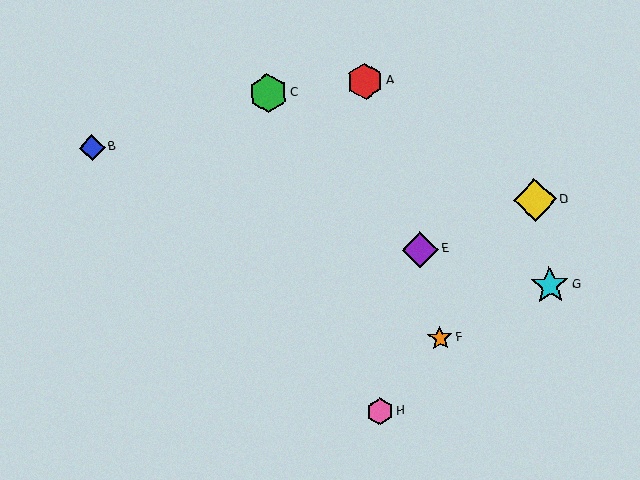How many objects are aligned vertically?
2 objects (A, H) are aligned vertically.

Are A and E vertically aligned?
No, A is at x≈365 and E is at x≈420.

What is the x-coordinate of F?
Object F is at x≈440.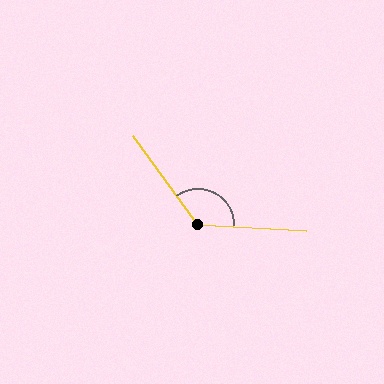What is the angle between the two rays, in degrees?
Approximately 129 degrees.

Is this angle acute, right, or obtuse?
It is obtuse.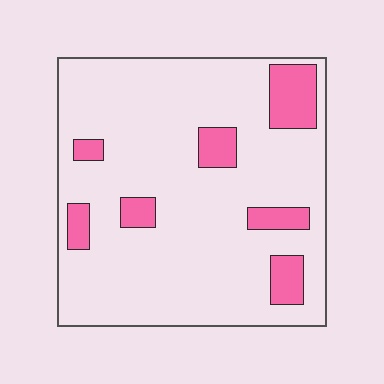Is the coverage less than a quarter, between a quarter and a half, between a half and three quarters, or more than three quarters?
Less than a quarter.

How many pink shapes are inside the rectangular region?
7.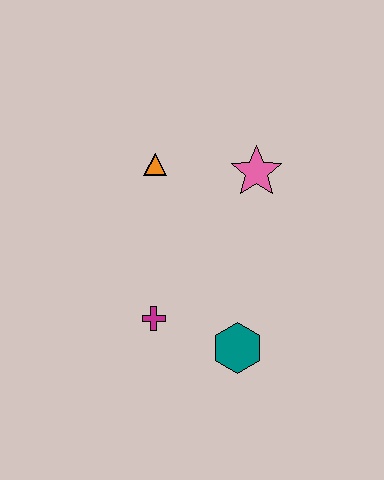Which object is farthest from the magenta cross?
The pink star is farthest from the magenta cross.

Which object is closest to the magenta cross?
The teal hexagon is closest to the magenta cross.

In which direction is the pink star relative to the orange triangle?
The pink star is to the right of the orange triangle.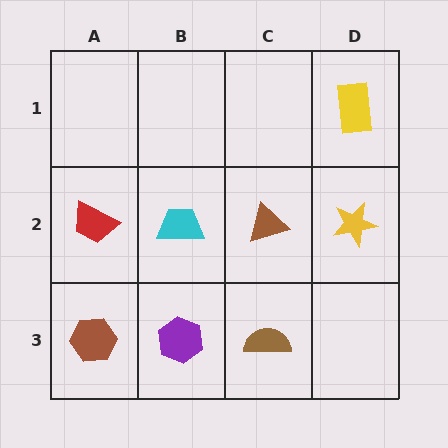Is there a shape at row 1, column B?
No, that cell is empty.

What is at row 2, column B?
A cyan trapezoid.